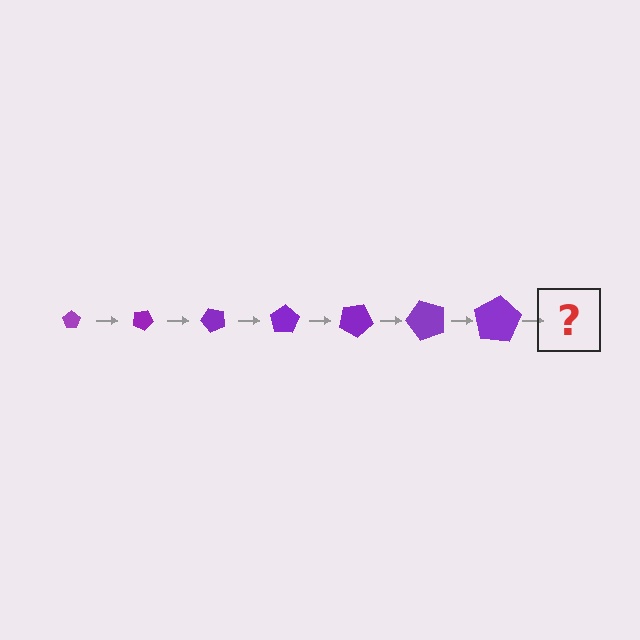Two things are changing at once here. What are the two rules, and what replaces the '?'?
The two rules are that the pentagon grows larger each step and it rotates 25 degrees each step. The '?' should be a pentagon, larger than the previous one and rotated 175 degrees from the start.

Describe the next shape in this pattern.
It should be a pentagon, larger than the previous one and rotated 175 degrees from the start.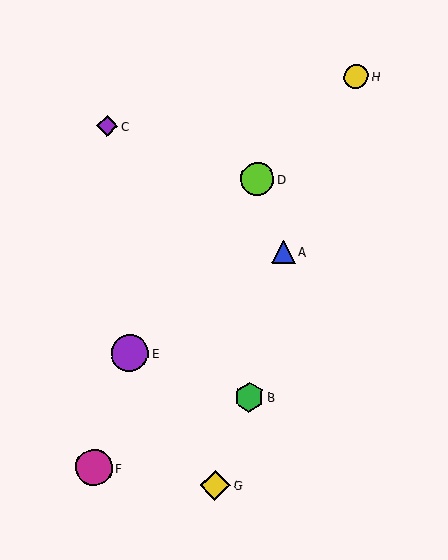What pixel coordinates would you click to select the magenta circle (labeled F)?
Click at (94, 468) to select the magenta circle F.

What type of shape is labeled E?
Shape E is a purple circle.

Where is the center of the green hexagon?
The center of the green hexagon is at (249, 397).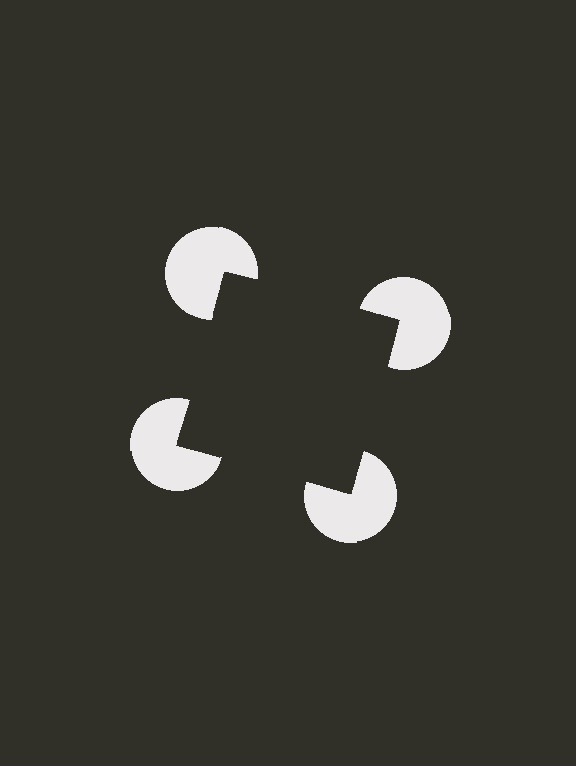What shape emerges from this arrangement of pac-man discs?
An illusory square — its edges are inferred from the aligned wedge cuts in the pac-man discs, not physically drawn.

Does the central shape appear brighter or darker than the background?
It typically appears slightly darker than the background, even though no actual brightness change is drawn.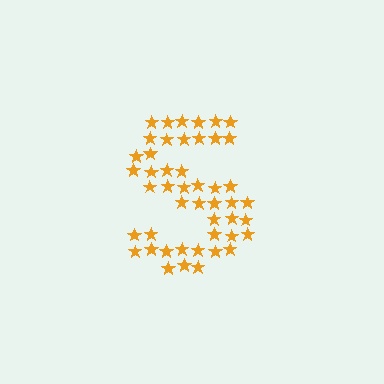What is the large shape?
The large shape is the letter S.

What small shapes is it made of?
It is made of small stars.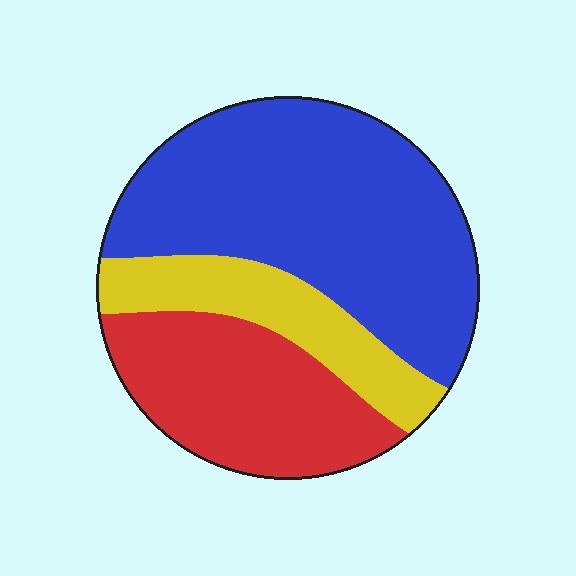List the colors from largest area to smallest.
From largest to smallest: blue, red, yellow.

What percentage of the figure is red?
Red takes up about one quarter (1/4) of the figure.